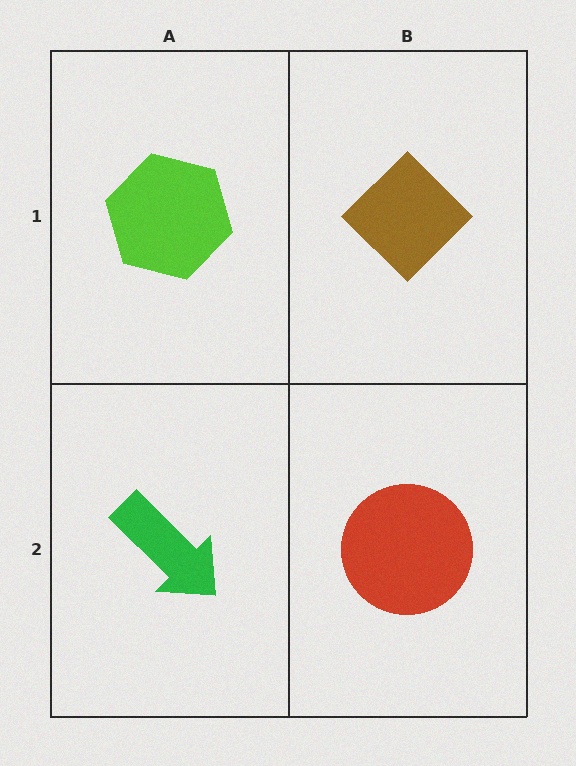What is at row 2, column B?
A red circle.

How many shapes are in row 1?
2 shapes.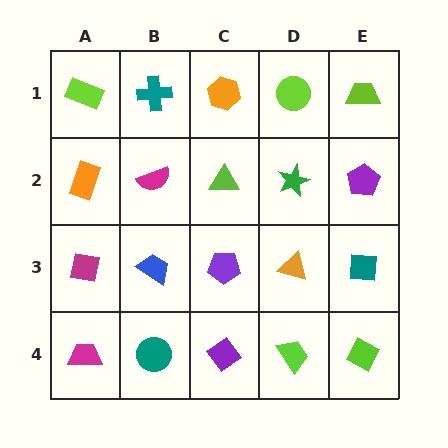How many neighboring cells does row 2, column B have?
4.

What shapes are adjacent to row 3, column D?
A green star (row 2, column D), a lime trapezoid (row 4, column D), a purple pentagon (row 3, column C), a teal square (row 3, column E).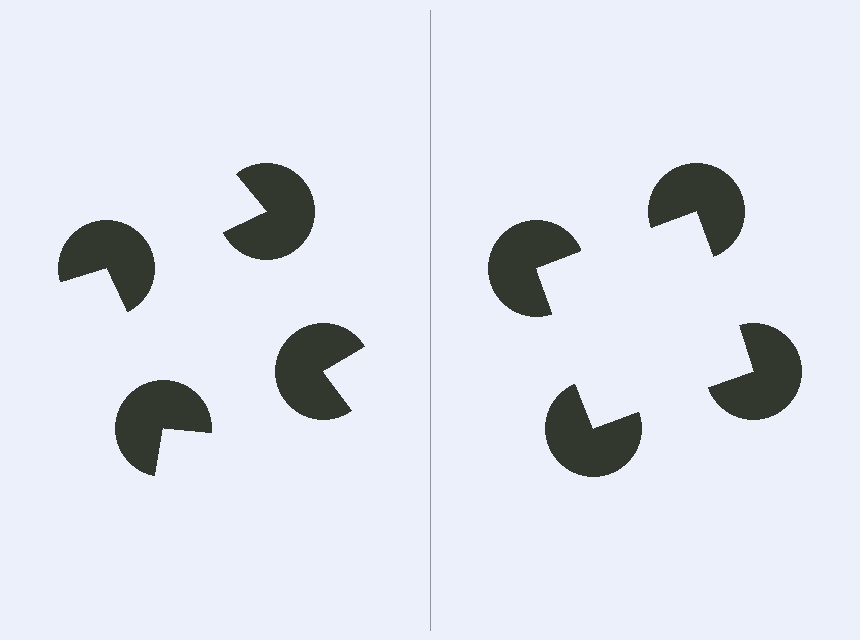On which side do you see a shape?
An illusory square appears on the right side. On the left side the wedge cuts are rotated, so no coherent shape forms.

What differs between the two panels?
The pac-man discs are positioned identically on both sides; only the wedge orientations differ. On the right they align to a square; on the left they are misaligned.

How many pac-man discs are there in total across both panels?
8 — 4 on each side.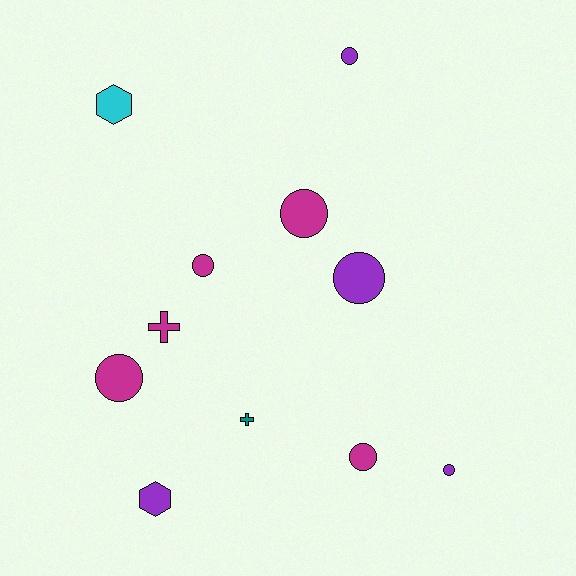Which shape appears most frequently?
Circle, with 7 objects.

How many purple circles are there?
There are 3 purple circles.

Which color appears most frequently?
Magenta, with 5 objects.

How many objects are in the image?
There are 11 objects.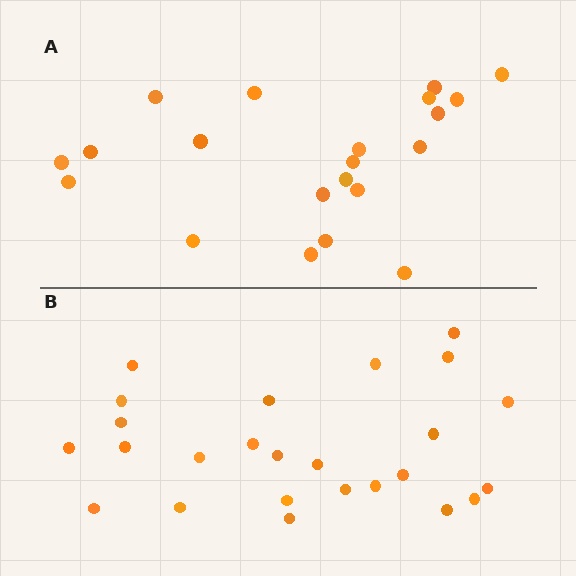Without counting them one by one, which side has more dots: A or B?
Region B (the bottom region) has more dots.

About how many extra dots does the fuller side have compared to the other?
Region B has about 4 more dots than region A.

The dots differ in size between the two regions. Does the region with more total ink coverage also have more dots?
No. Region A has more total ink coverage because its dots are larger, but region B actually contains more individual dots. Total area can be misleading — the number of items is what matters here.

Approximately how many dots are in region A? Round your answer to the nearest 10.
About 20 dots. (The exact count is 21, which rounds to 20.)